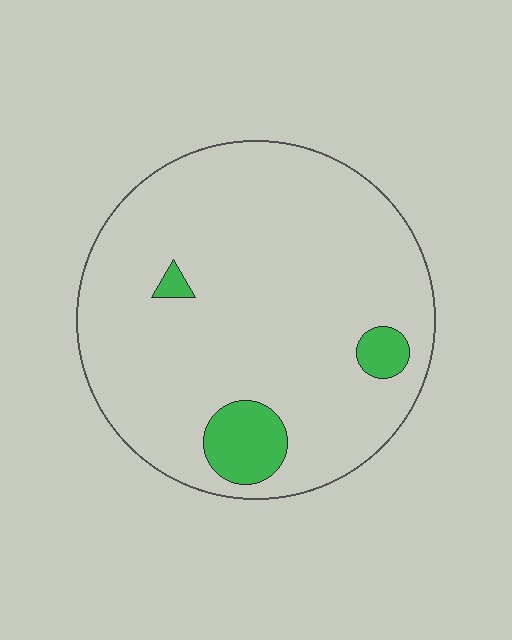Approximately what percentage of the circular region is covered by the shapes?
Approximately 10%.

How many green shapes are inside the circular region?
3.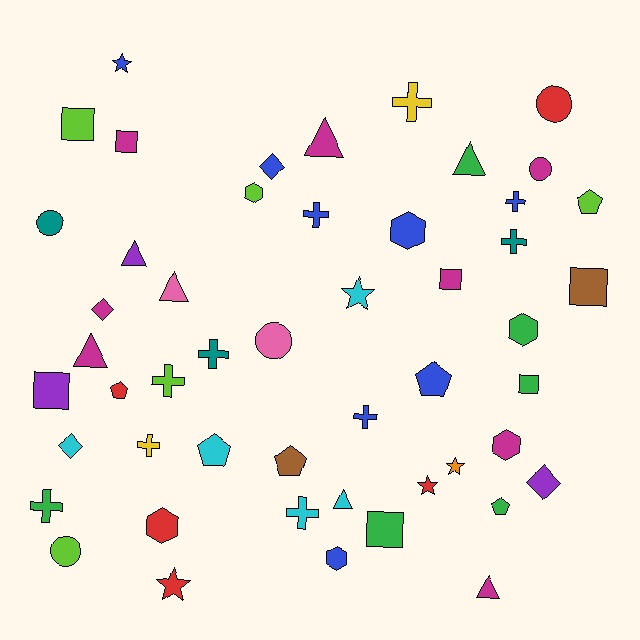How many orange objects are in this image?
There is 1 orange object.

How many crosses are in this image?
There are 10 crosses.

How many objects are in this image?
There are 50 objects.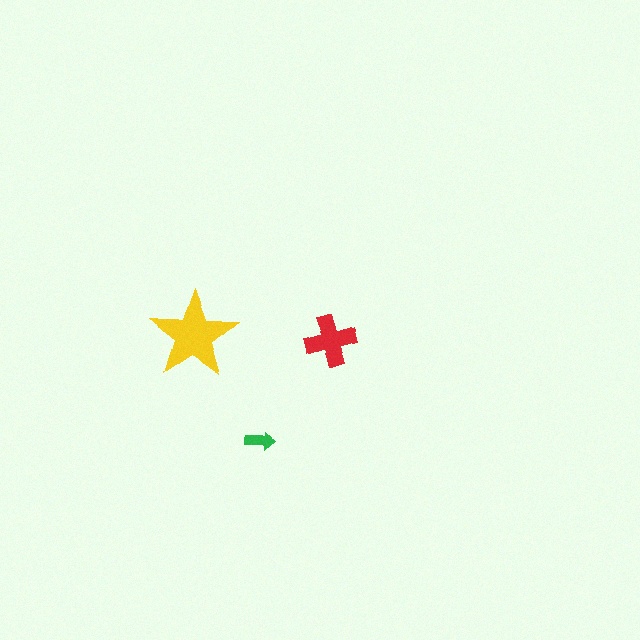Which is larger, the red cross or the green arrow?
The red cross.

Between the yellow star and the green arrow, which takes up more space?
The yellow star.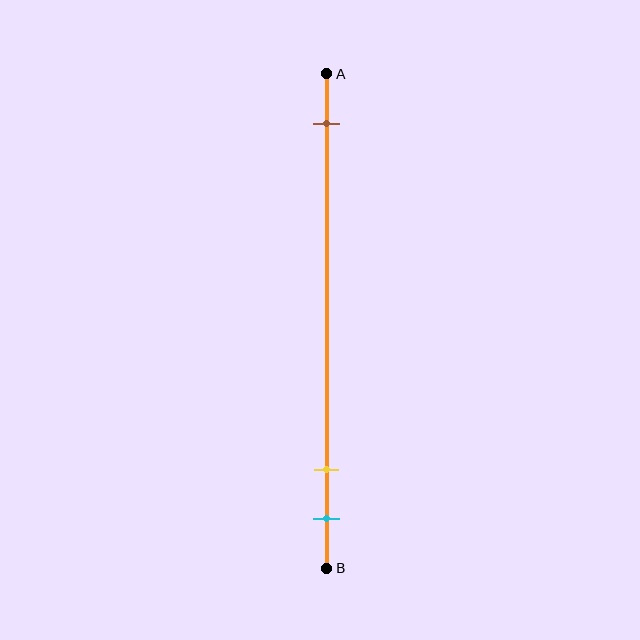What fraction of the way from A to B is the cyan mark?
The cyan mark is approximately 90% (0.9) of the way from A to B.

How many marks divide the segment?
There are 3 marks dividing the segment.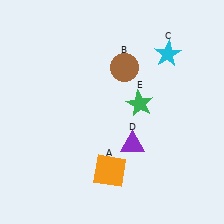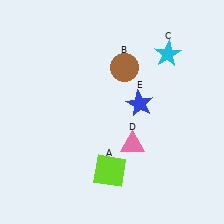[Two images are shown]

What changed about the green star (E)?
In Image 1, E is green. In Image 2, it changed to blue.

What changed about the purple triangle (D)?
In Image 1, D is purple. In Image 2, it changed to pink.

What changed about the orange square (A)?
In Image 1, A is orange. In Image 2, it changed to lime.